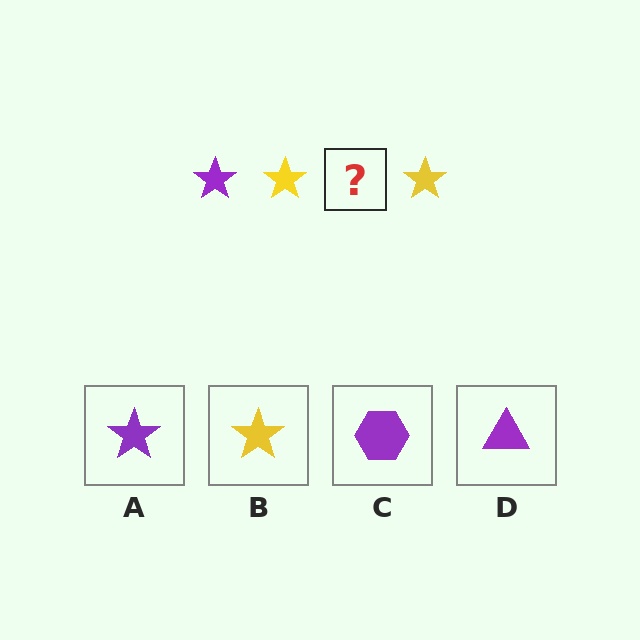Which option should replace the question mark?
Option A.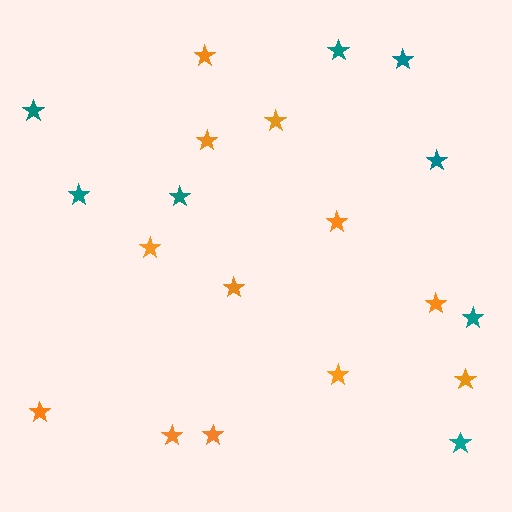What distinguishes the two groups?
There are 2 groups: one group of orange stars (12) and one group of teal stars (8).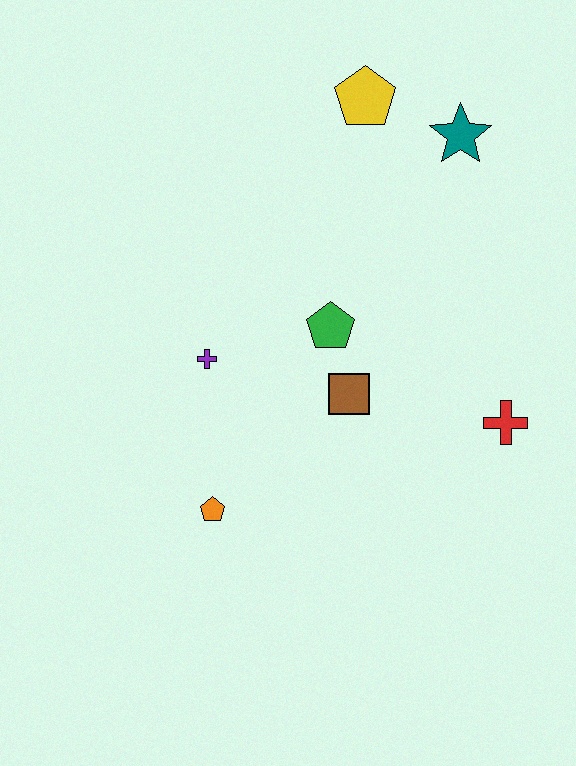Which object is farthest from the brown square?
The yellow pentagon is farthest from the brown square.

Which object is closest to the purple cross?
The green pentagon is closest to the purple cross.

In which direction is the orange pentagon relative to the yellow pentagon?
The orange pentagon is below the yellow pentagon.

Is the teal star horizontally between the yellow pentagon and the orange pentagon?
No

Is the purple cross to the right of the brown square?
No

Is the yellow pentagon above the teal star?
Yes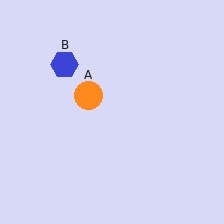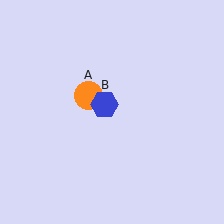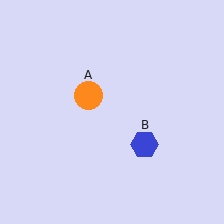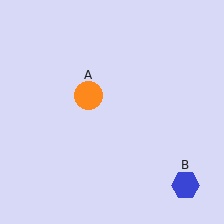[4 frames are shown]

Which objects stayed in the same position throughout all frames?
Orange circle (object A) remained stationary.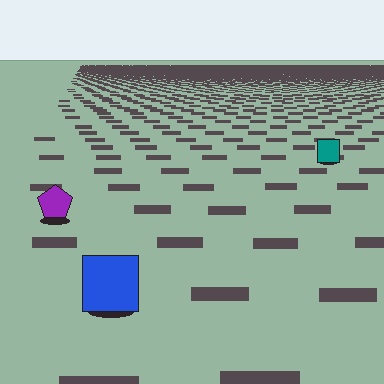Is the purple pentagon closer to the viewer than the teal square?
Yes. The purple pentagon is closer — you can tell from the texture gradient: the ground texture is coarser near it.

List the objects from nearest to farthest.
From nearest to farthest: the blue square, the purple pentagon, the teal square.